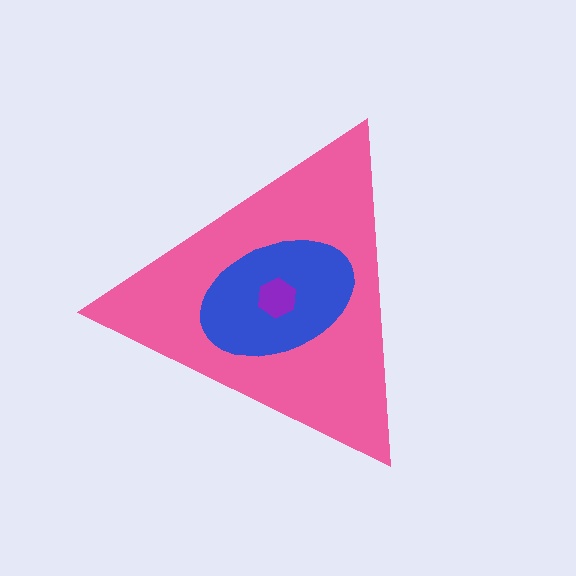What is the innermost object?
The purple hexagon.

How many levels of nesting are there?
3.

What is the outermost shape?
The pink triangle.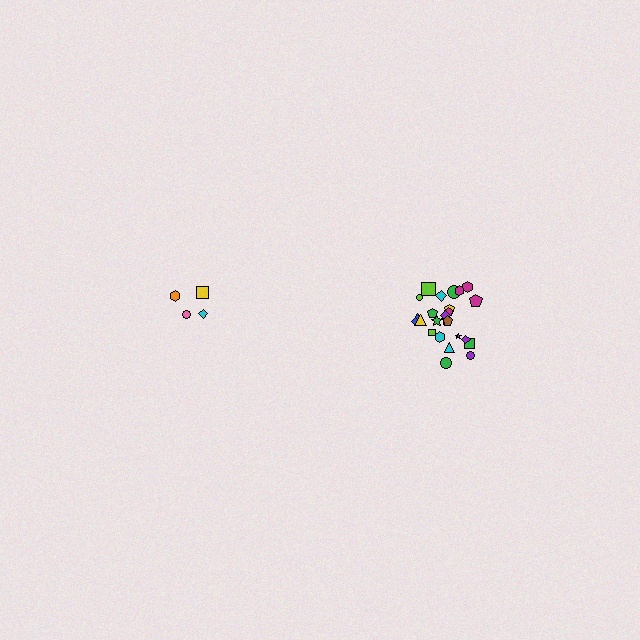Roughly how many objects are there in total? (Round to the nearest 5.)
Roughly 30 objects in total.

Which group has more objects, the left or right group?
The right group.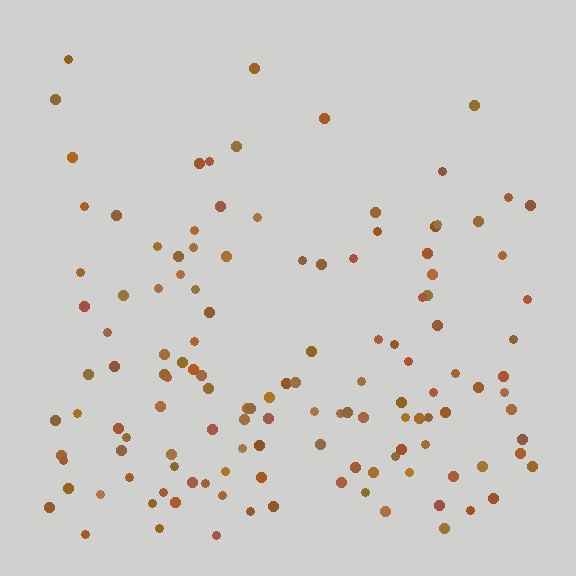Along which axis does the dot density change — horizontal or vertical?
Vertical.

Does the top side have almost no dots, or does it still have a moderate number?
Still a moderate number, just noticeably fewer than the bottom.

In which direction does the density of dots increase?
From top to bottom, with the bottom side densest.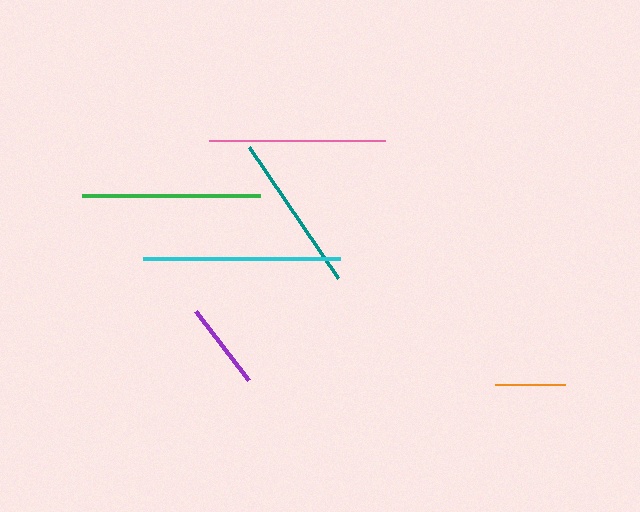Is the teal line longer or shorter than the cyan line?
The cyan line is longer than the teal line.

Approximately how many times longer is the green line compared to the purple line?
The green line is approximately 2.1 times the length of the purple line.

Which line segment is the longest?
The cyan line is the longest at approximately 196 pixels.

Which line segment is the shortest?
The orange line is the shortest at approximately 69 pixels.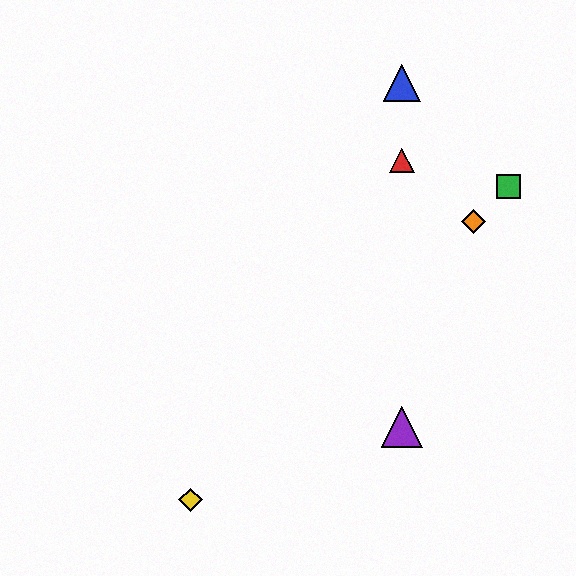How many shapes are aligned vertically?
3 shapes (the red triangle, the blue triangle, the purple triangle) are aligned vertically.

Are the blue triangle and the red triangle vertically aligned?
Yes, both are at x≈402.